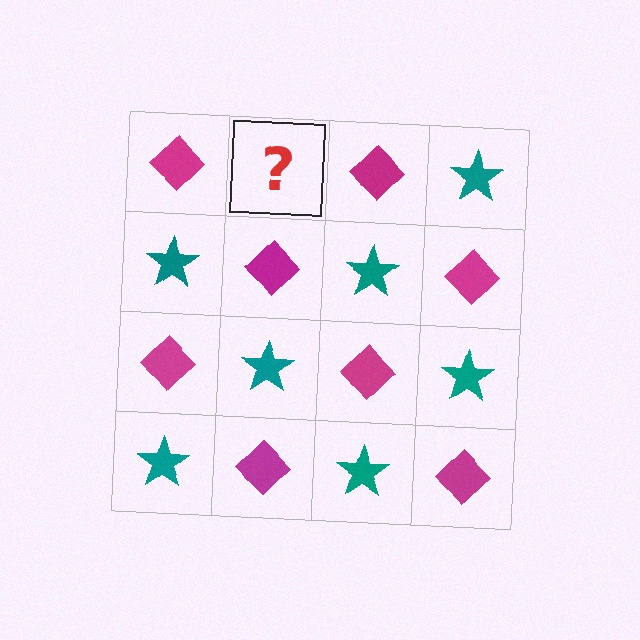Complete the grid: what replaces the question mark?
The question mark should be replaced with a teal star.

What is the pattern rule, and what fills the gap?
The rule is that it alternates magenta diamond and teal star in a checkerboard pattern. The gap should be filled with a teal star.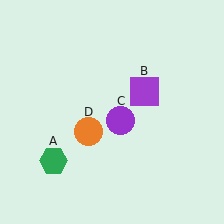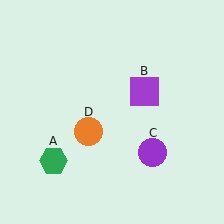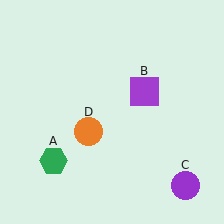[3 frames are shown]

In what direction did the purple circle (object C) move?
The purple circle (object C) moved down and to the right.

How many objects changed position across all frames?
1 object changed position: purple circle (object C).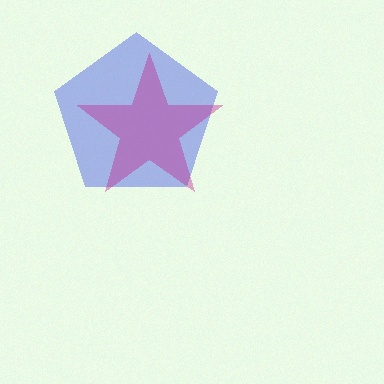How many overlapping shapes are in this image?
There are 2 overlapping shapes in the image.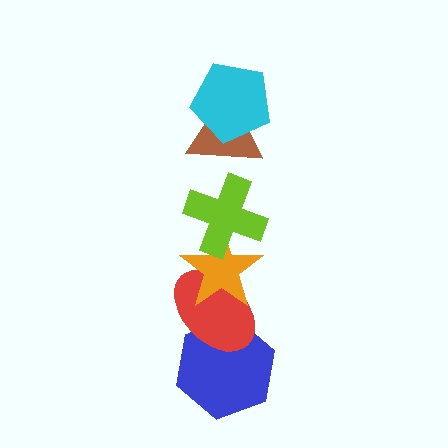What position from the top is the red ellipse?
The red ellipse is 5th from the top.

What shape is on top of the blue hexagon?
The red ellipse is on top of the blue hexagon.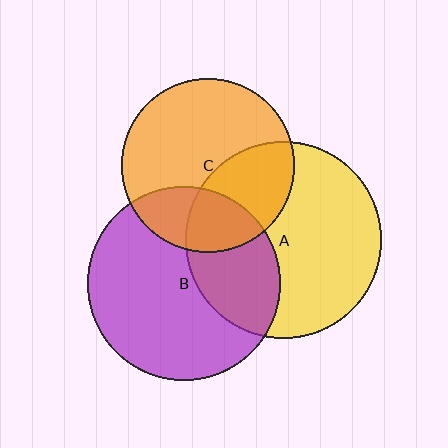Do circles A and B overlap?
Yes.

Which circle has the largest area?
Circle A (yellow).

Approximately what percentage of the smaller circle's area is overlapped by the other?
Approximately 35%.